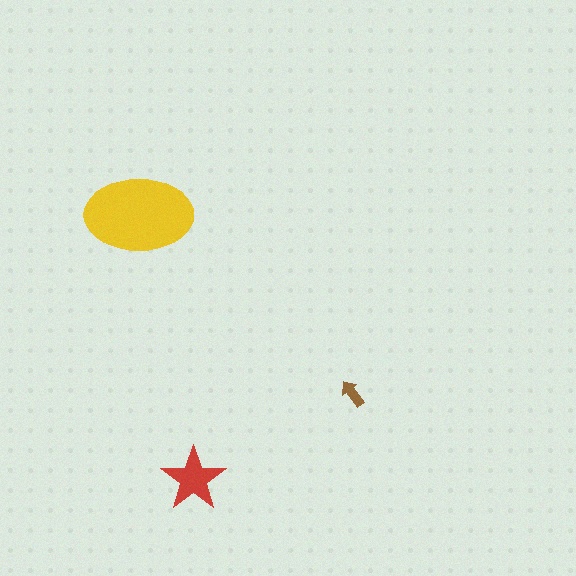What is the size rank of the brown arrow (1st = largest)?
3rd.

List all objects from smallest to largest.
The brown arrow, the red star, the yellow ellipse.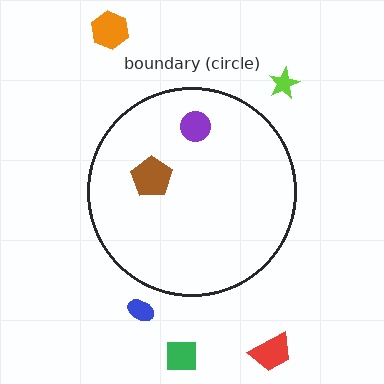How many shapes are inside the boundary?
2 inside, 5 outside.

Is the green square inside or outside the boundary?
Outside.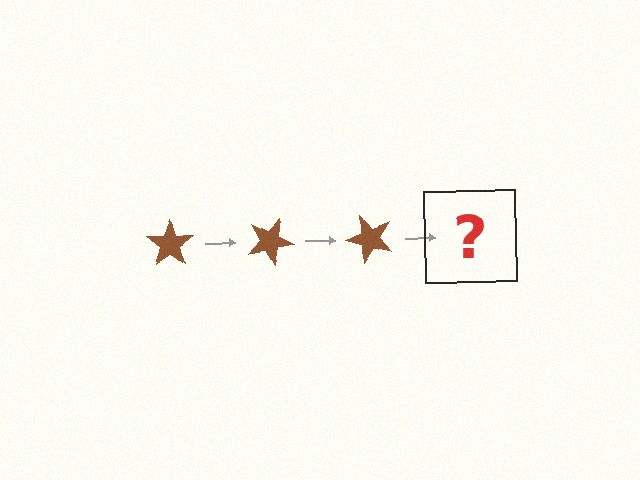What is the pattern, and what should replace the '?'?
The pattern is that the star rotates 25 degrees each step. The '?' should be a brown star rotated 75 degrees.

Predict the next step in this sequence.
The next step is a brown star rotated 75 degrees.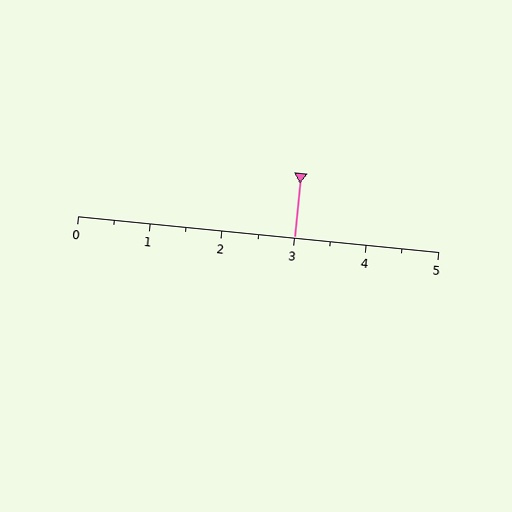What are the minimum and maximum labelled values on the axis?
The axis runs from 0 to 5.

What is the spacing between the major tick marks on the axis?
The major ticks are spaced 1 apart.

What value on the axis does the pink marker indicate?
The marker indicates approximately 3.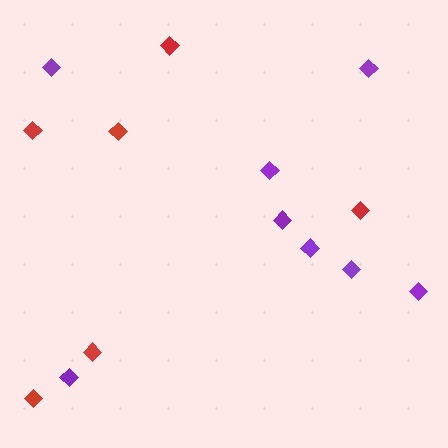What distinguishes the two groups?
There are 2 groups: one group of red diamonds (6) and one group of purple diamonds (8).